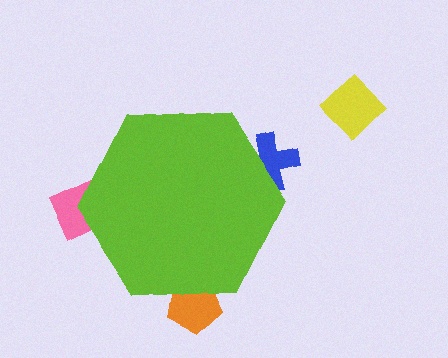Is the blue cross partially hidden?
Yes, the blue cross is partially hidden behind the lime hexagon.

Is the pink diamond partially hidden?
Yes, the pink diamond is partially hidden behind the lime hexagon.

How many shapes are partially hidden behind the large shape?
3 shapes are partially hidden.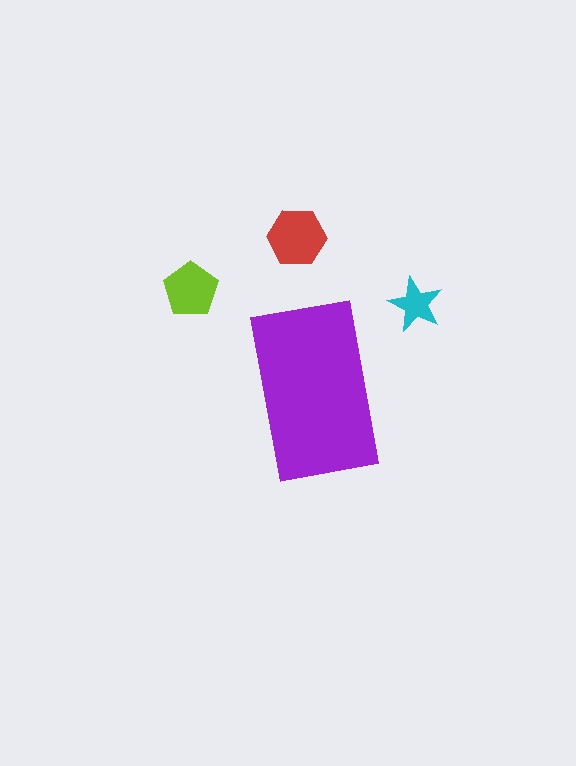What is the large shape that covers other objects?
A purple rectangle.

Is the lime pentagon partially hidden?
No, the lime pentagon is fully visible.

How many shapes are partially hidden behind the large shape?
0 shapes are partially hidden.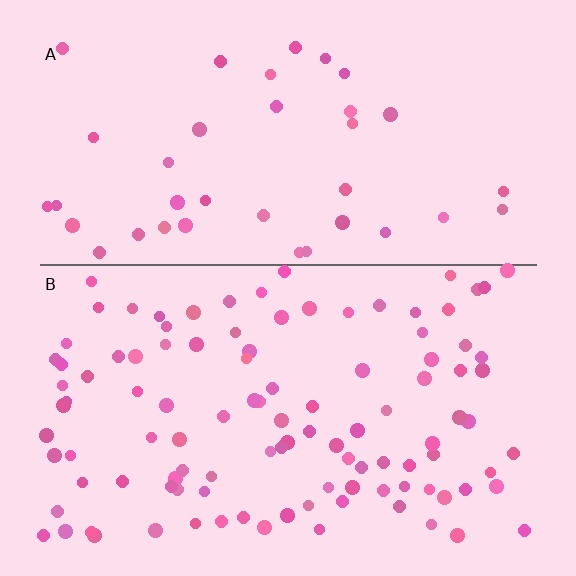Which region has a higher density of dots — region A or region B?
B (the bottom).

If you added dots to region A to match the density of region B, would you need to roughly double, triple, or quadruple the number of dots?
Approximately triple.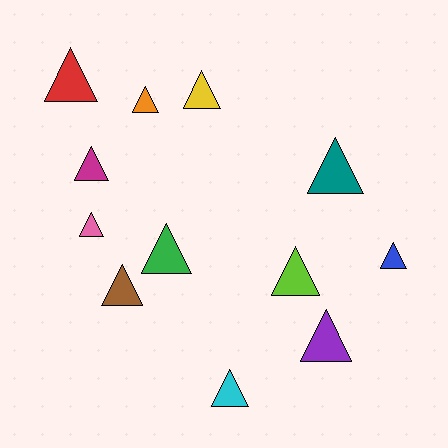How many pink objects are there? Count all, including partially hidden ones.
There is 1 pink object.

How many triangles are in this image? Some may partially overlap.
There are 12 triangles.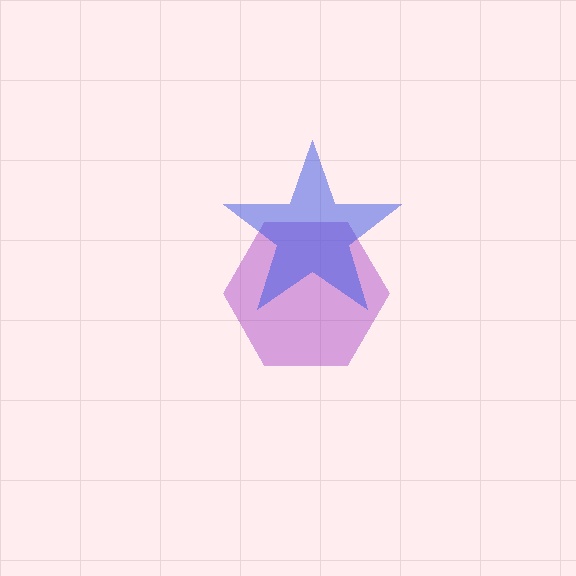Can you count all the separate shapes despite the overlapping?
Yes, there are 2 separate shapes.